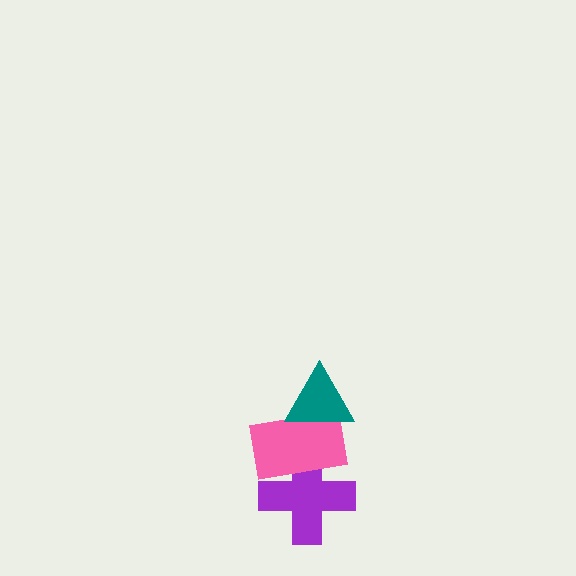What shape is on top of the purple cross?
The pink rectangle is on top of the purple cross.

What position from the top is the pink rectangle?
The pink rectangle is 2nd from the top.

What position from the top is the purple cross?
The purple cross is 3rd from the top.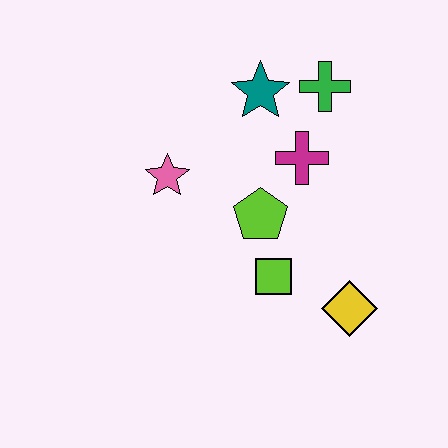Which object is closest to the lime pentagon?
The lime square is closest to the lime pentagon.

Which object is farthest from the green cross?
The yellow diamond is farthest from the green cross.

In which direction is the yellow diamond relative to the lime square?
The yellow diamond is to the right of the lime square.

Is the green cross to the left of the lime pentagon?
No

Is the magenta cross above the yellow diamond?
Yes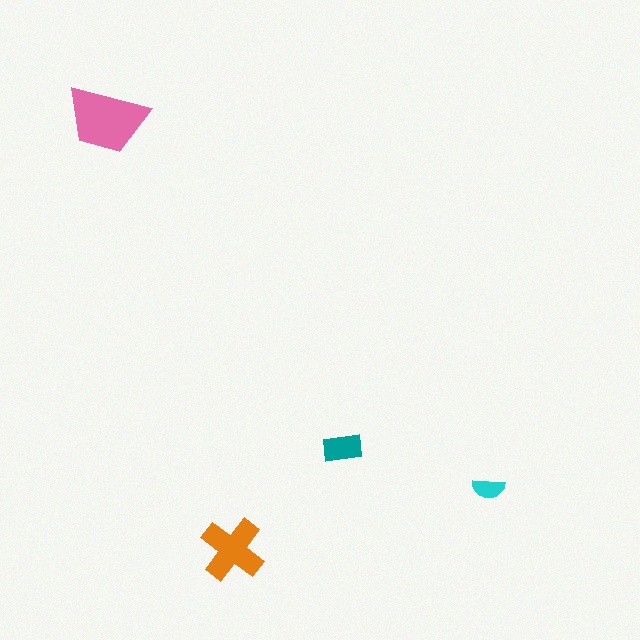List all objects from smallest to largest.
The cyan semicircle, the teal rectangle, the orange cross, the pink trapezoid.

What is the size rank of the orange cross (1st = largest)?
2nd.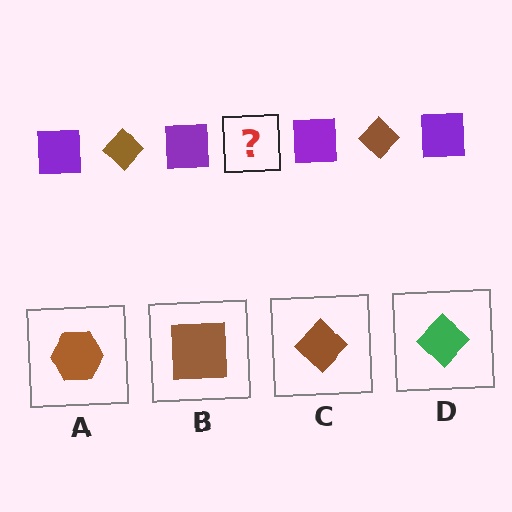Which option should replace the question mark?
Option C.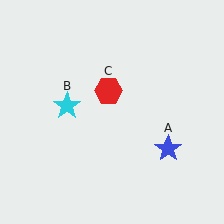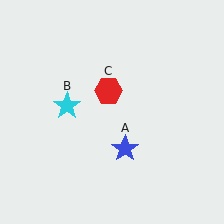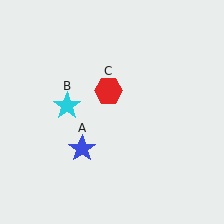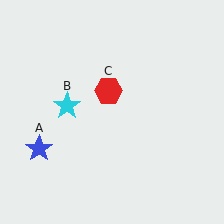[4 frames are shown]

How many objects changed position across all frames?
1 object changed position: blue star (object A).